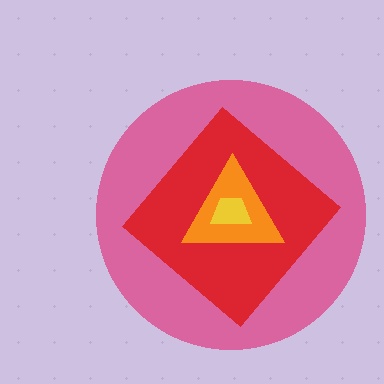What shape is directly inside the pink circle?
The red diamond.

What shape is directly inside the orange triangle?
The yellow trapezoid.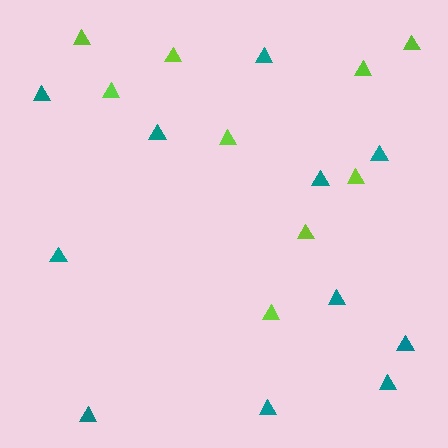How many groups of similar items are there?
There are 2 groups: one group of lime triangles (9) and one group of teal triangles (11).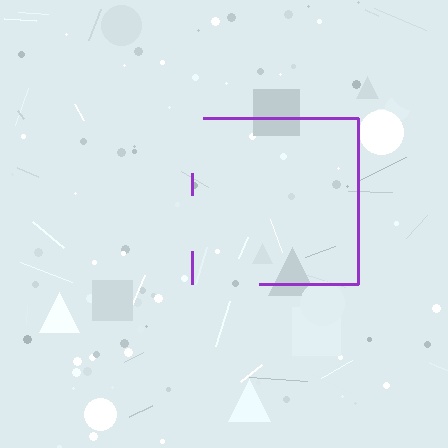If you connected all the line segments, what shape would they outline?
They would outline a square.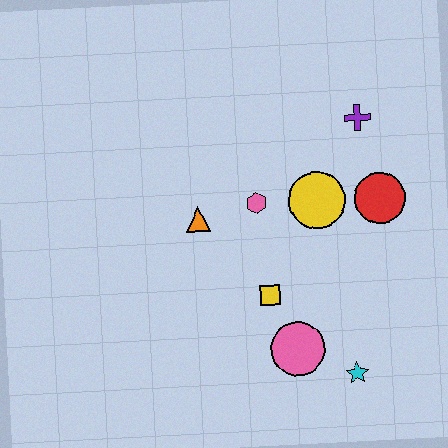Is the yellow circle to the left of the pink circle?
No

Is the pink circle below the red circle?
Yes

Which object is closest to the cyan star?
The pink circle is closest to the cyan star.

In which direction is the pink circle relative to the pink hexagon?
The pink circle is below the pink hexagon.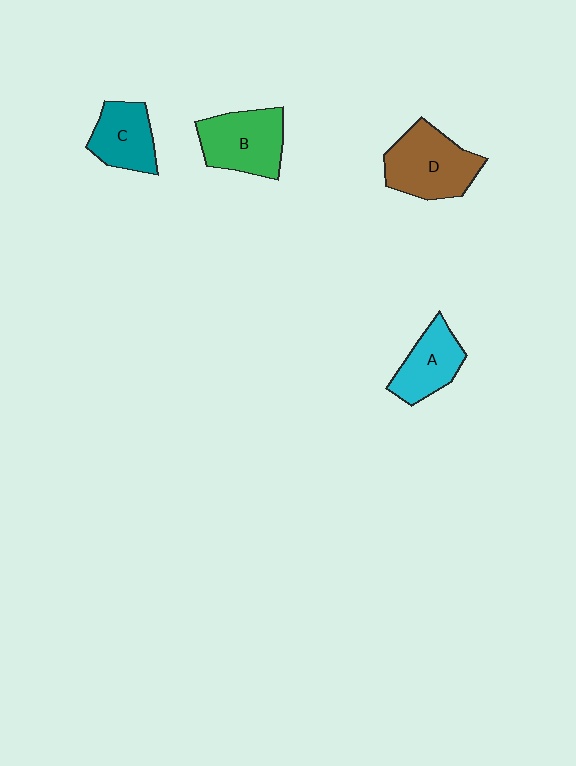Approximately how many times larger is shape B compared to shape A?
Approximately 1.3 times.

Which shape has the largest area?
Shape D (brown).